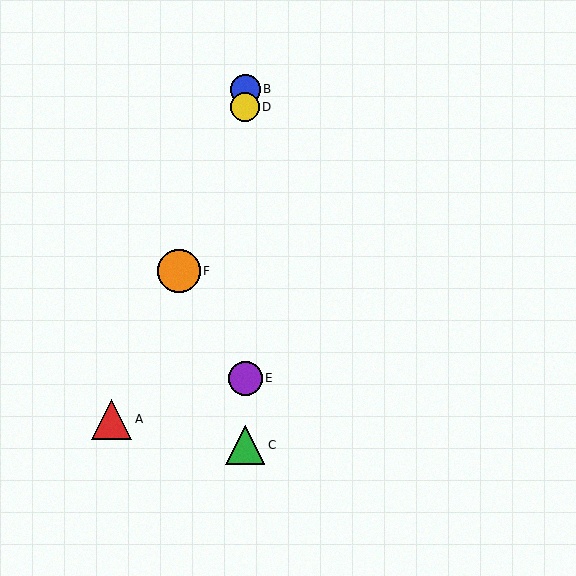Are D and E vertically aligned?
Yes, both are at x≈245.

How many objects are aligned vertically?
4 objects (B, C, D, E) are aligned vertically.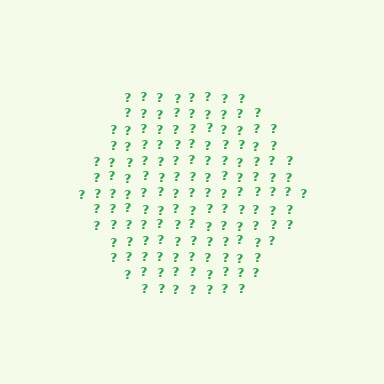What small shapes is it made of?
It is made of small question marks.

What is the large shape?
The large shape is a hexagon.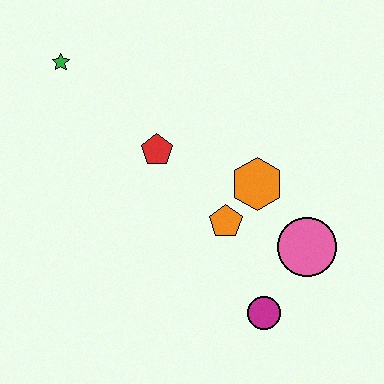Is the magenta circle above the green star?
No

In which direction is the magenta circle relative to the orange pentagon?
The magenta circle is below the orange pentagon.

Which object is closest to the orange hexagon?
The orange pentagon is closest to the orange hexagon.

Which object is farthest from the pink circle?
The green star is farthest from the pink circle.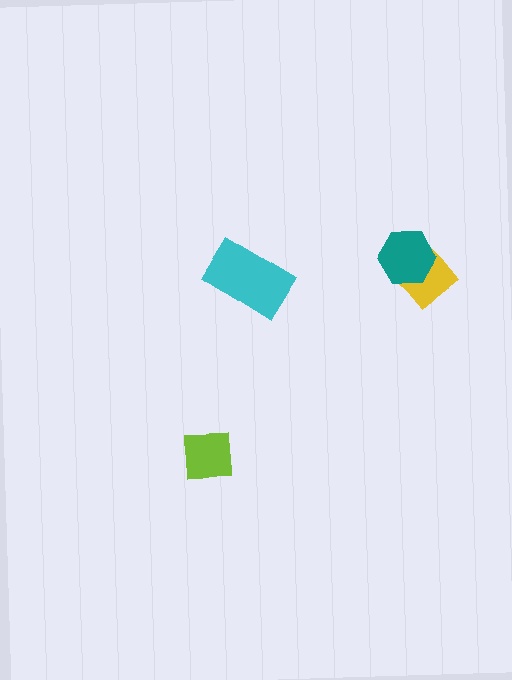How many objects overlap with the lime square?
0 objects overlap with the lime square.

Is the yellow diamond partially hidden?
Yes, it is partially covered by another shape.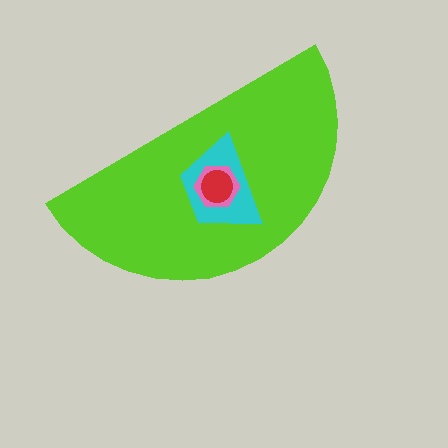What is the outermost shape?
The lime semicircle.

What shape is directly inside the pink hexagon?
The red circle.